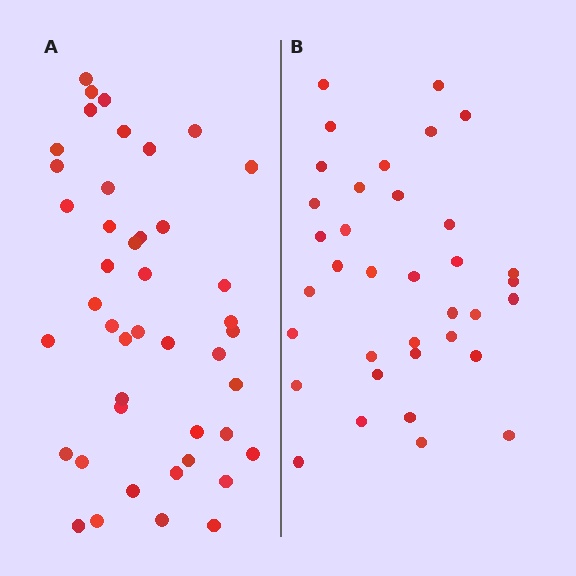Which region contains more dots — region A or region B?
Region A (the left region) has more dots.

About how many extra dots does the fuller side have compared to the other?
Region A has roughly 8 or so more dots than region B.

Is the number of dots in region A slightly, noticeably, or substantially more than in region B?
Region A has only slightly more — the two regions are fairly close. The ratio is roughly 1.2 to 1.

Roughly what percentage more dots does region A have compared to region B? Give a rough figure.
About 20% more.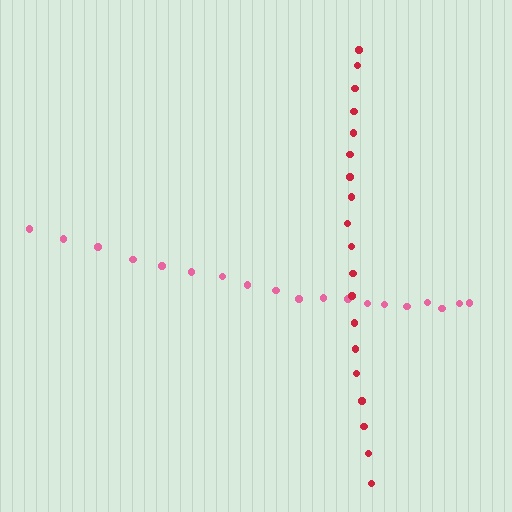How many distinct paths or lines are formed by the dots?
There are 2 distinct paths.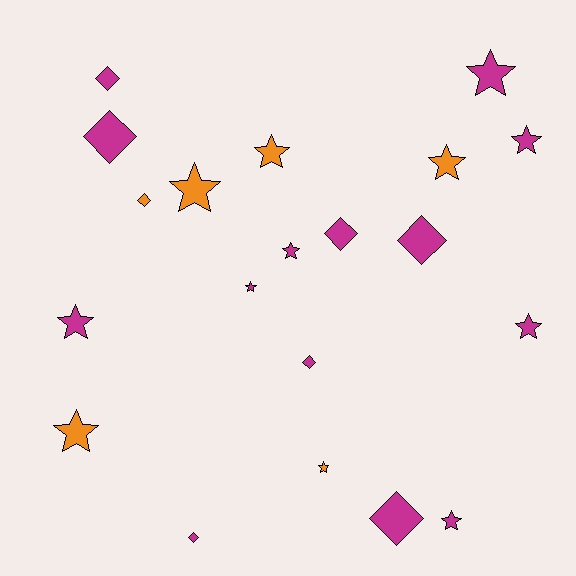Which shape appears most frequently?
Star, with 12 objects.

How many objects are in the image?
There are 20 objects.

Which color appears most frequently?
Magenta, with 14 objects.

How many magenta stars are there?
There are 7 magenta stars.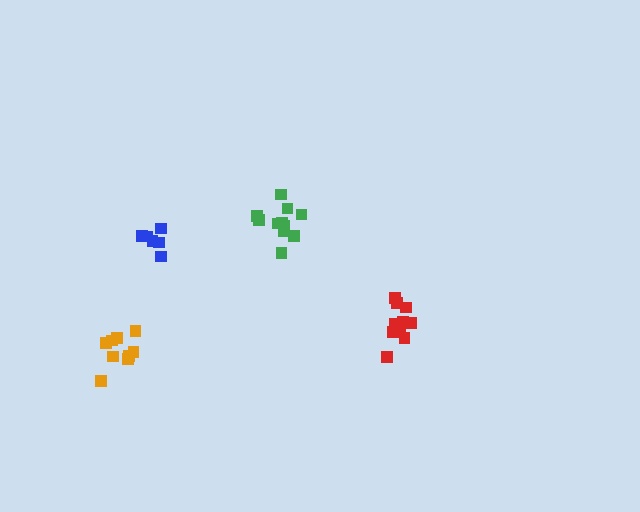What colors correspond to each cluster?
The clusters are colored: blue, green, red, orange.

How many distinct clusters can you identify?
There are 4 distinct clusters.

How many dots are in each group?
Group 1: 6 dots, Group 2: 11 dots, Group 3: 11 dots, Group 4: 9 dots (37 total).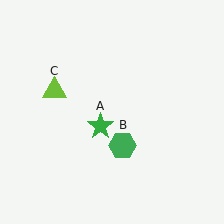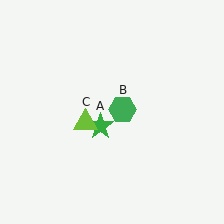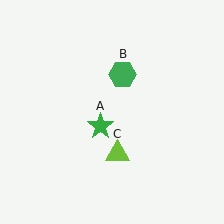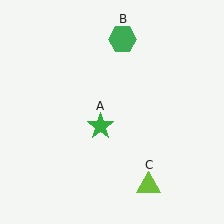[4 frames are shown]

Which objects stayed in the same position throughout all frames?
Green star (object A) remained stationary.